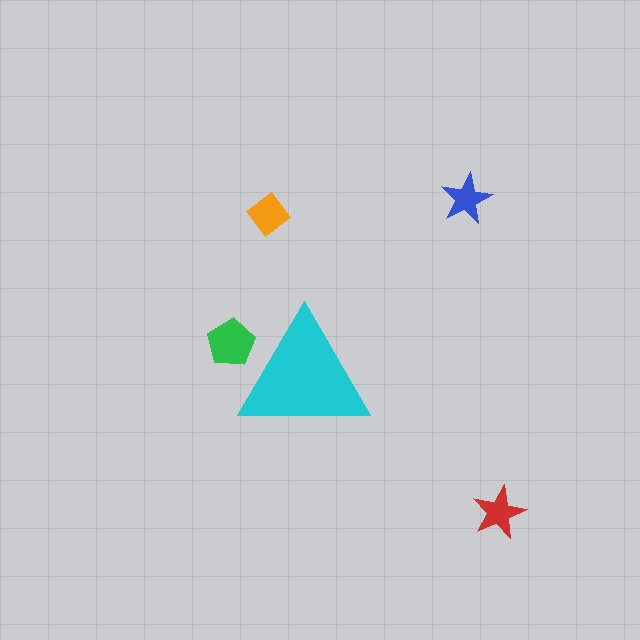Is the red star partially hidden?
No, the red star is fully visible.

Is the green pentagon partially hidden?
Yes, the green pentagon is partially hidden behind the cyan triangle.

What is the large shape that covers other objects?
A cyan triangle.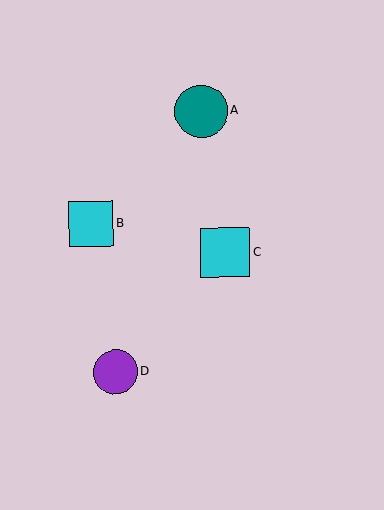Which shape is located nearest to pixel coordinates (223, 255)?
The cyan square (labeled C) at (225, 252) is nearest to that location.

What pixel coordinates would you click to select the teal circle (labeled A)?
Click at (201, 111) to select the teal circle A.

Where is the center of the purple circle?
The center of the purple circle is at (116, 372).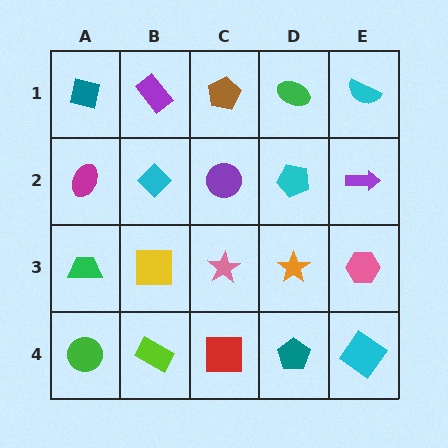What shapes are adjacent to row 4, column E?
A pink hexagon (row 3, column E), a teal pentagon (row 4, column D).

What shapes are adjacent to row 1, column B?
A cyan diamond (row 2, column B), a teal square (row 1, column A), a brown pentagon (row 1, column C).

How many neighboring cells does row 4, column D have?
3.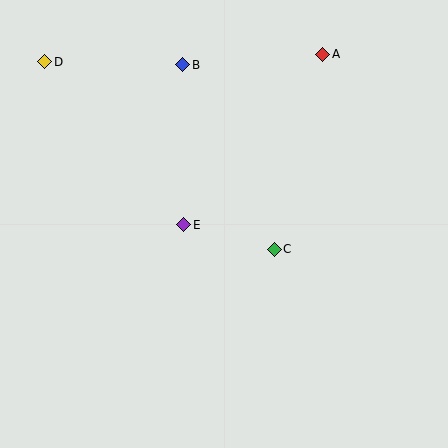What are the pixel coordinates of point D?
Point D is at (45, 62).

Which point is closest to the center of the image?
Point E at (184, 225) is closest to the center.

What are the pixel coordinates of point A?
Point A is at (323, 54).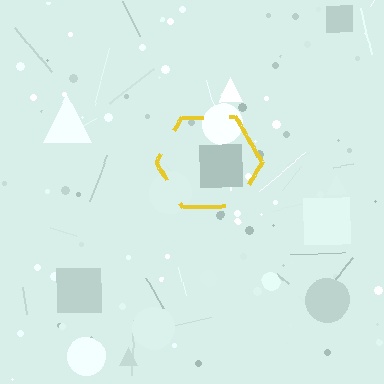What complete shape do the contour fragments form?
The contour fragments form a hexagon.